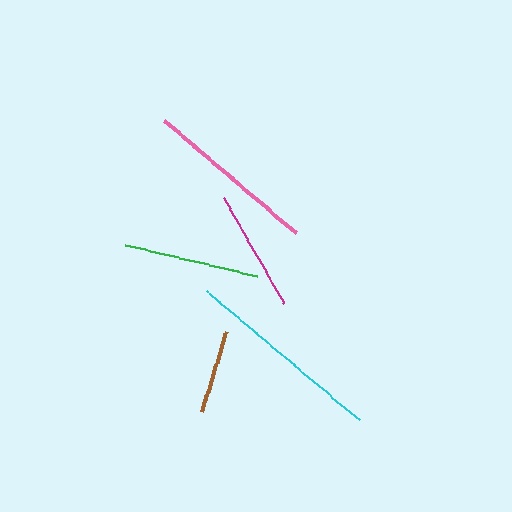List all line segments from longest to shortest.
From longest to shortest: cyan, pink, green, magenta, brown.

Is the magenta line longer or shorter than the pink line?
The pink line is longer than the magenta line.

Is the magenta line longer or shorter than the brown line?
The magenta line is longer than the brown line.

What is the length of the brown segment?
The brown segment is approximately 84 pixels long.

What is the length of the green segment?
The green segment is approximately 136 pixels long.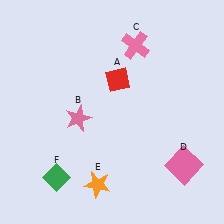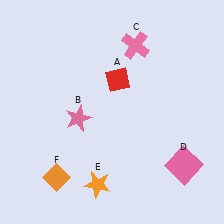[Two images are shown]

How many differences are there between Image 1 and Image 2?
There is 1 difference between the two images.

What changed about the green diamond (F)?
In Image 1, F is green. In Image 2, it changed to orange.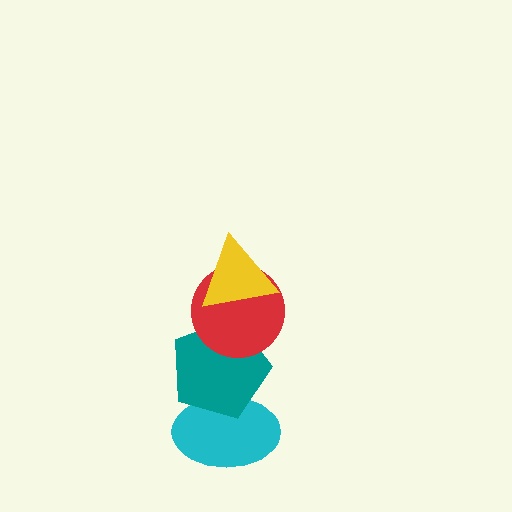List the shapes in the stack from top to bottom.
From top to bottom: the yellow triangle, the red circle, the teal pentagon, the cyan ellipse.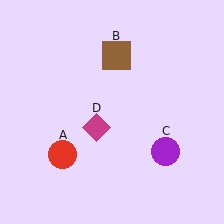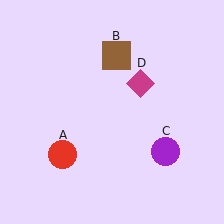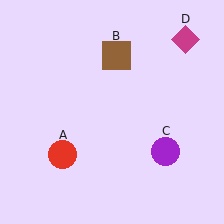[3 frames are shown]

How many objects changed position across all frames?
1 object changed position: magenta diamond (object D).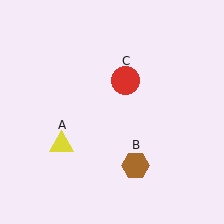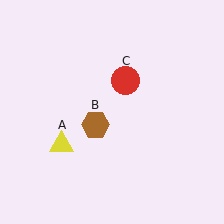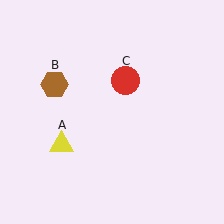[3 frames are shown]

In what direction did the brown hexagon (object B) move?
The brown hexagon (object B) moved up and to the left.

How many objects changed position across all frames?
1 object changed position: brown hexagon (object B).